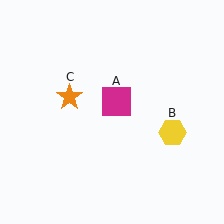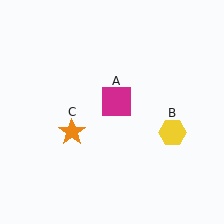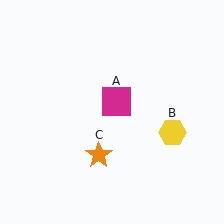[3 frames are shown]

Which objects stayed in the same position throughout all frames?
Magenta square (object A) and yellow hexagon (object B) remained stationary.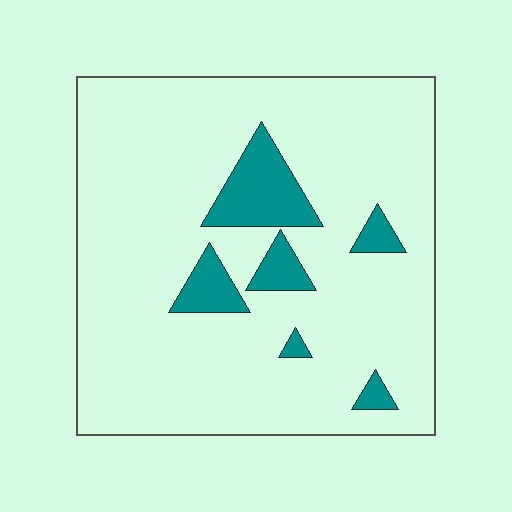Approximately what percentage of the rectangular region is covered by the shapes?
Approximately 10%.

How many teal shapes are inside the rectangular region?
6.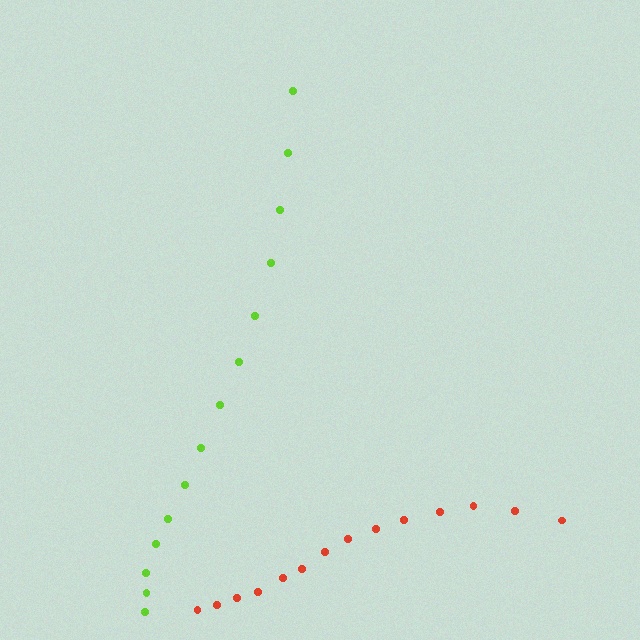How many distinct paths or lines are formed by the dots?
There are 2 distinct paths.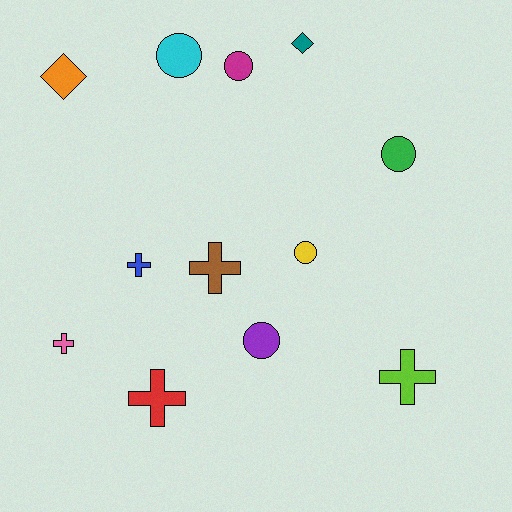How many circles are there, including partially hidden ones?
There are 5 circles.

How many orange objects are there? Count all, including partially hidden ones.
There is 1 orange object.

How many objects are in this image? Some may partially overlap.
There are 12 objects.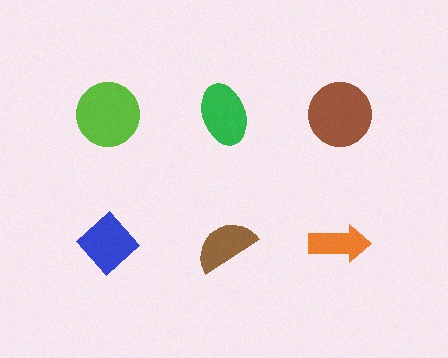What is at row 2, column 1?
A blue diamond.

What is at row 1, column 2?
A green ellipse.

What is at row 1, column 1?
A lime circle.